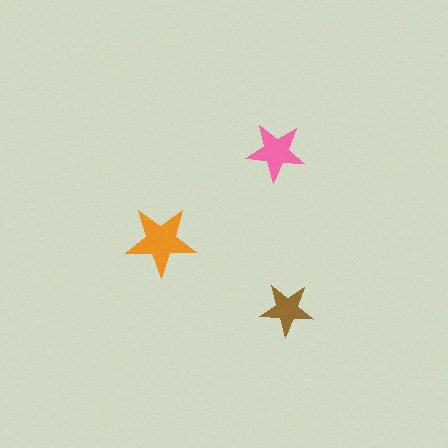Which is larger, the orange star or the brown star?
The orange one.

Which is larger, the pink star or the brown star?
The pink one.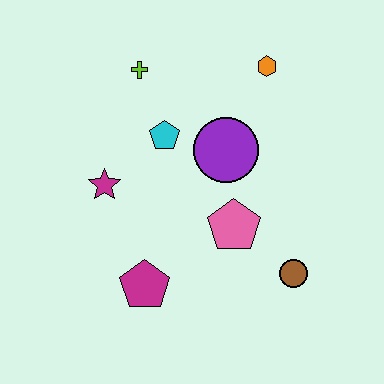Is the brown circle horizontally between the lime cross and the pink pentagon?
No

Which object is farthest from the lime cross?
The brown circle is farthest from the lime cross.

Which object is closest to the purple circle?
The cyan pentagon is closest to the purple circle.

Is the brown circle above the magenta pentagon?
Yes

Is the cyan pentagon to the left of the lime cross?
No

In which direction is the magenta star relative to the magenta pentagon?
The magenta star is above the magenta pentagon.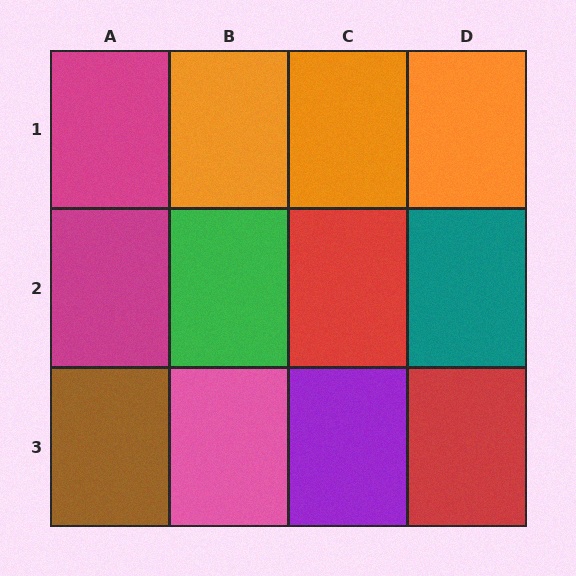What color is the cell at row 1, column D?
Orange.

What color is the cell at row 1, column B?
Orange.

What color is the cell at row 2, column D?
Teal.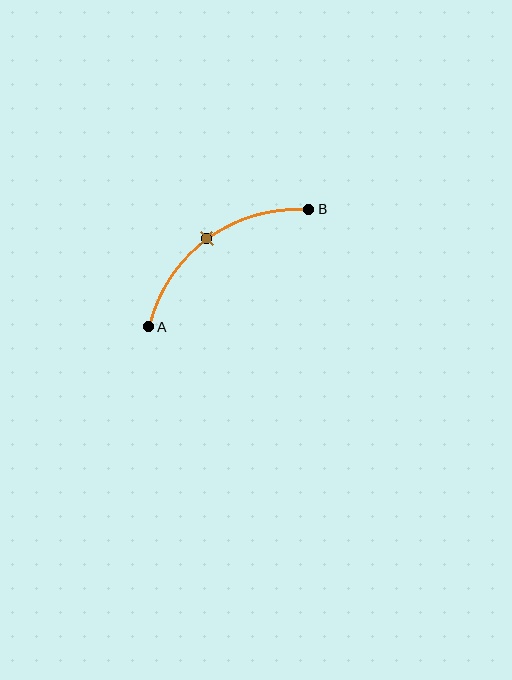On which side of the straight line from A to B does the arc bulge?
The arc bulges above and to the left of the straight line connecting A and B.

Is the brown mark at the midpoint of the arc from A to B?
Yes. The brown mark lies on the arc at equal arc-length from both A and B — it is the arc midpoint.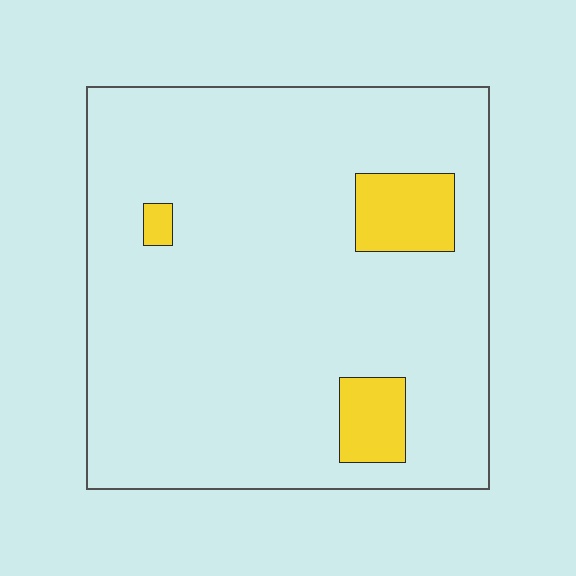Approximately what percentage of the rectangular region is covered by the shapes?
Approximately 10%.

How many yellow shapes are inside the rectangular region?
3.